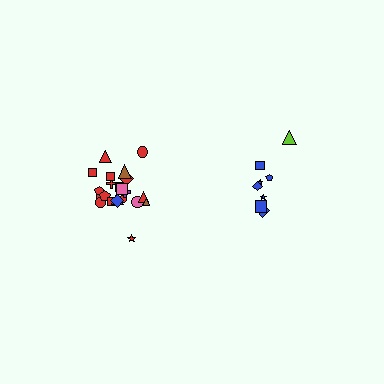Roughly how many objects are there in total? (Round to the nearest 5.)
Roughly 30 objects in total.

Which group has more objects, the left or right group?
The left group.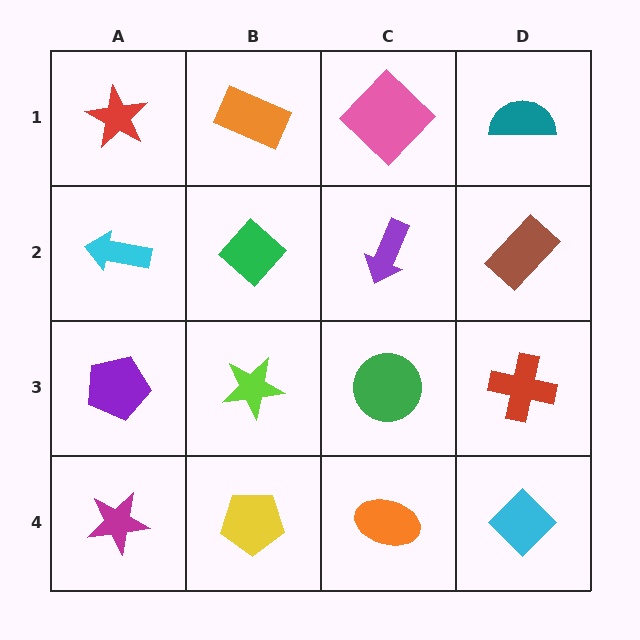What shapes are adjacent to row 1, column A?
A cyan arrow (row 2, column A), an orange rectangle (row 1, column B).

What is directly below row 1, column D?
A brown rectangle.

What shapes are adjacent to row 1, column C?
A purple arrow (row 2, column C), an orange rectangle (row 1, column B), a teal semicircle (row 1, column D).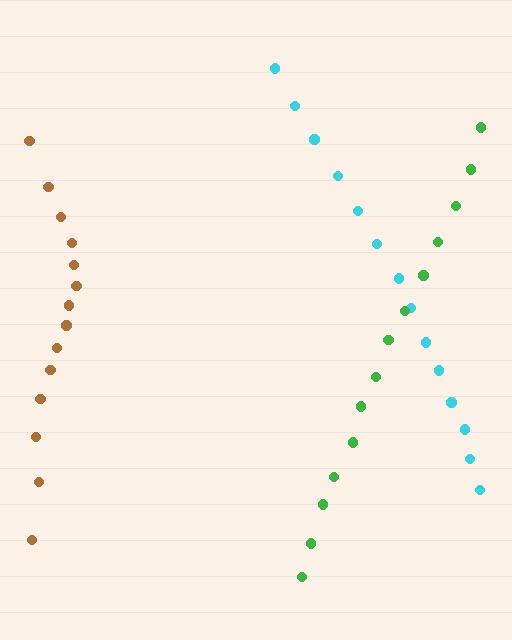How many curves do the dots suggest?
There are 3 distinct paths.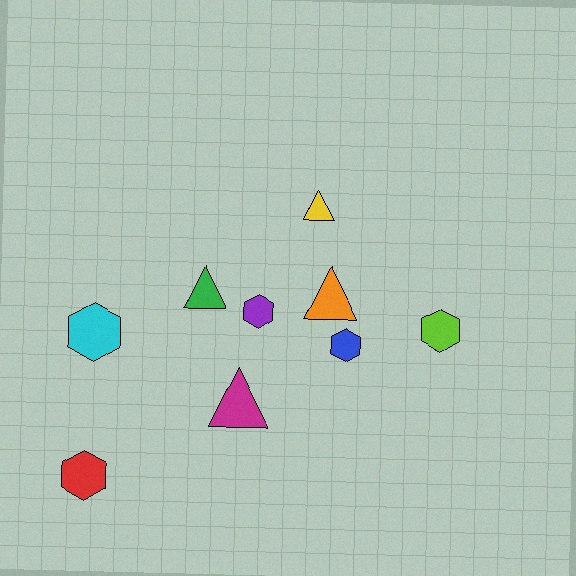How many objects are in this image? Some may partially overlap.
There are 9 objects.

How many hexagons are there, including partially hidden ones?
There are 5 hexagons.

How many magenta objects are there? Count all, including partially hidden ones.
There is 1 magenta object.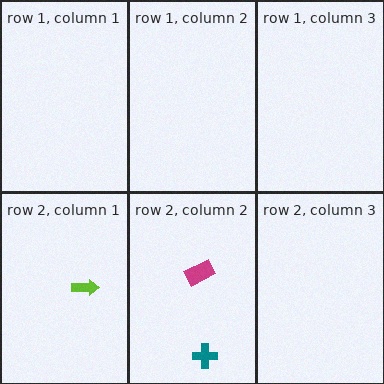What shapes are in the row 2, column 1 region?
The lime arrow.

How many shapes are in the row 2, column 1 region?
1.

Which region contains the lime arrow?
The row 2, column 1 region.